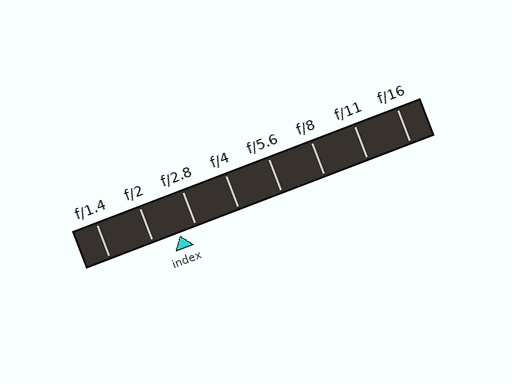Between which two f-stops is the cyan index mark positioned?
The index mark is between f/2 and f/2.8.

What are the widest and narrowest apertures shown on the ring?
The widest aperture shown is f/1.4 and the narrowest is f/16.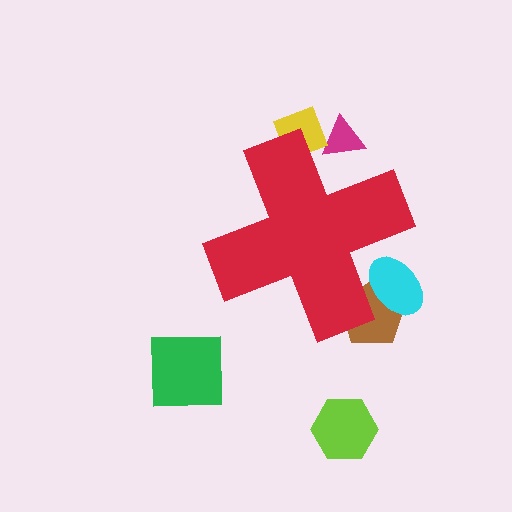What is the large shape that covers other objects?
A red cross.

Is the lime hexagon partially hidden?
No, the lime hexagon is fully visible.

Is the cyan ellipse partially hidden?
Yes, the cyan ellipse is partially hidden behind the red cross.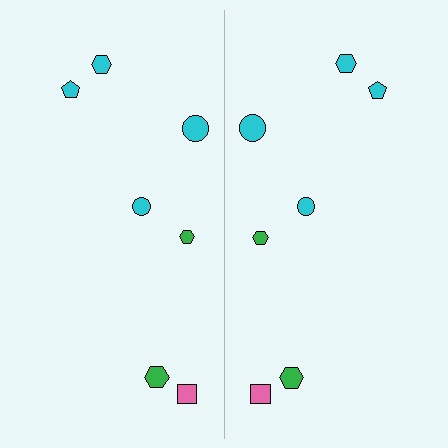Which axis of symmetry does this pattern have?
The pattern has a vertical axis of symmetry running through the center of the image.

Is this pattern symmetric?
Yes, this pattern has bilateral (reflection) symmetry.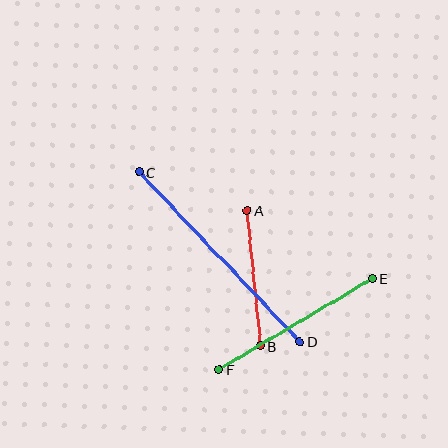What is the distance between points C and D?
The distance is approximately 234 pixels.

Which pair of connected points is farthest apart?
Points C and D are farthest apart.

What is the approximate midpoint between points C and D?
The midpoint is at approximately (219, 257) pixels.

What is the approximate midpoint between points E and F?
The midpoint is at approximately (296, 324) pixels.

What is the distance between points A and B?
The distance is approximately 136 pixels.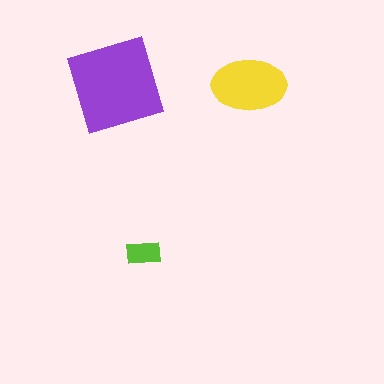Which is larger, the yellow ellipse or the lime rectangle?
The yellow ellipse.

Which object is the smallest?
The lime rectangle.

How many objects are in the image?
There are 3 objects in the image.